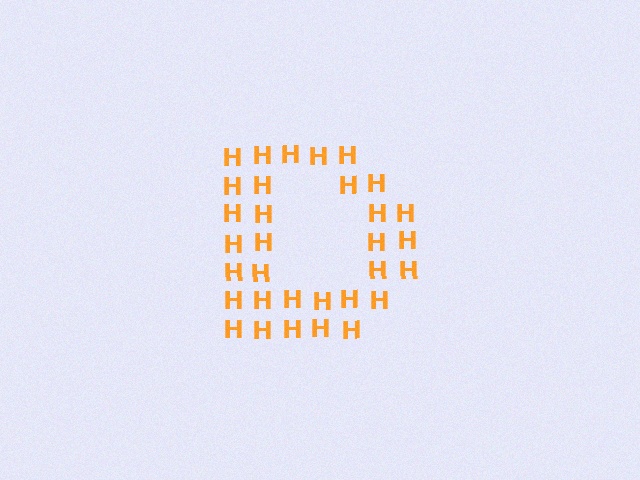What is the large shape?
The large shape is the letter D.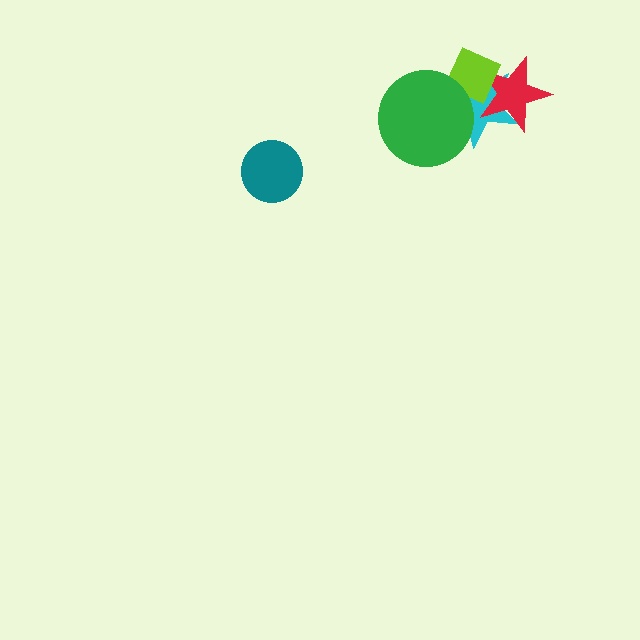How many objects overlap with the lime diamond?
3 objects overlap with the lime diamond.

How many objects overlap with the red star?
2 objects overlap with the red star.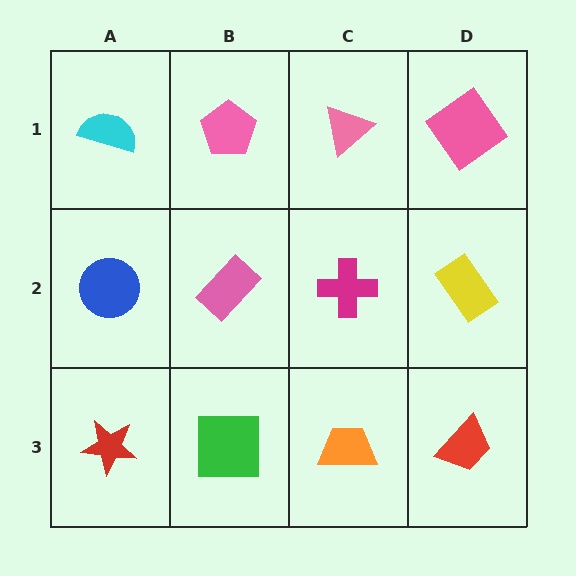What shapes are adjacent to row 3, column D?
A yellow rectangle (row 2, column D), an orange trapezoid (row 3, column C).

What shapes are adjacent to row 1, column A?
A blue circle (row 2, column A), a pink pentagon (row 1, column B).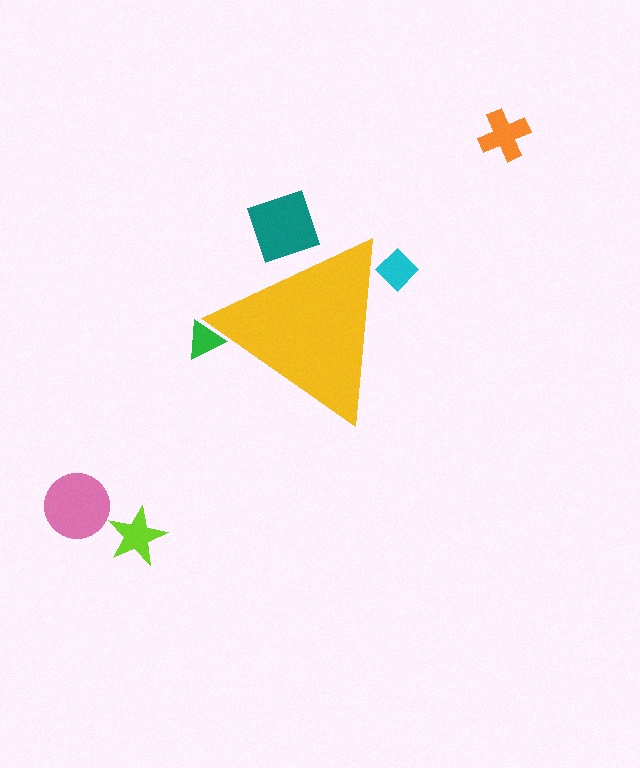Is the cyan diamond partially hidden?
Yes, the cyan diamond is partially hidden behind the yellow triangle.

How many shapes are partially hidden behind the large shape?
3 shapes are partially hidden.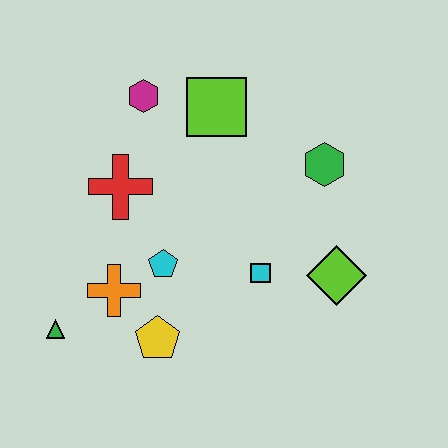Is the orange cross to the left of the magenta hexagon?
Yes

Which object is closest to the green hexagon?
The lime diamond is closest to the green hexagon.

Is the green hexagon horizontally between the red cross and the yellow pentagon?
No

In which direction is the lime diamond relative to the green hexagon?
The lime diamond is below the green hexagon.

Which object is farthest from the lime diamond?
The green triangle is farthest from the lime diamond.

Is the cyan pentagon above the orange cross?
Yes